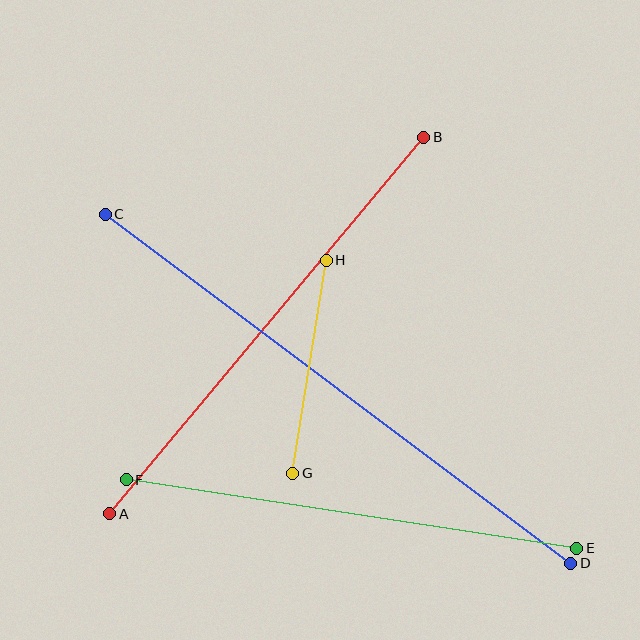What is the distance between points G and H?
The distance is approximately 216 pixels.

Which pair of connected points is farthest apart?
Points C and D are farthest apart.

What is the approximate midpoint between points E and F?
The midpoint is at approximately (351, 514) pixels.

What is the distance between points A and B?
The distance is approximately 491 pixels.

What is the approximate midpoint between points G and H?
The midpoint is at approximately (310, 367) pixels.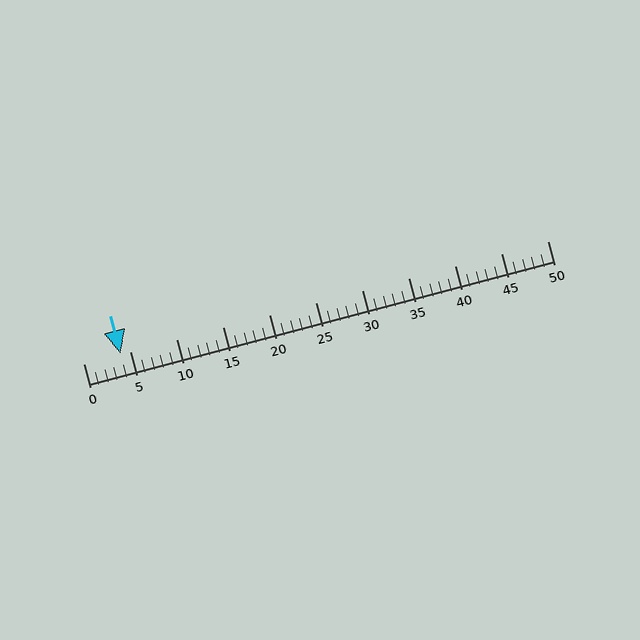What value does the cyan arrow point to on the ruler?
The cyan arrow points to approximately 4.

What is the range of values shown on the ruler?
The ruler shows values from 0 to 50.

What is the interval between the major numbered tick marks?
The major tick marks are spaced 5 units apart.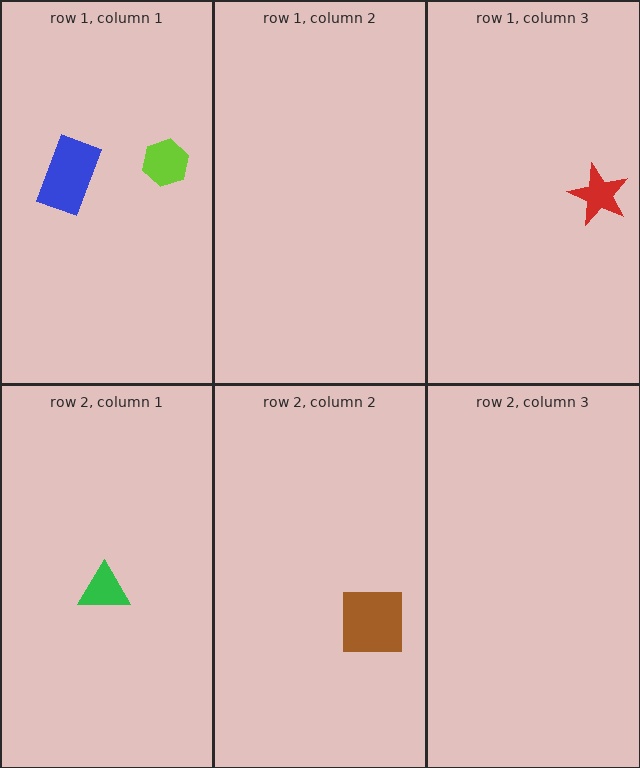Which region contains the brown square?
The row 2, column 2 region.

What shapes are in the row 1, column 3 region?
The red star.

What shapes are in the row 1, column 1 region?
The lime hexagon, the blue rectangle.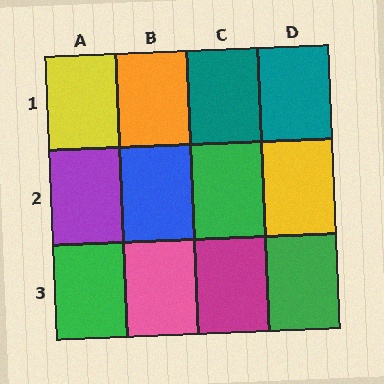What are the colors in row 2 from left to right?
Purple, blue, green, yellow.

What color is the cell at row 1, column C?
Teal.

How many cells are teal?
2 cells are teal.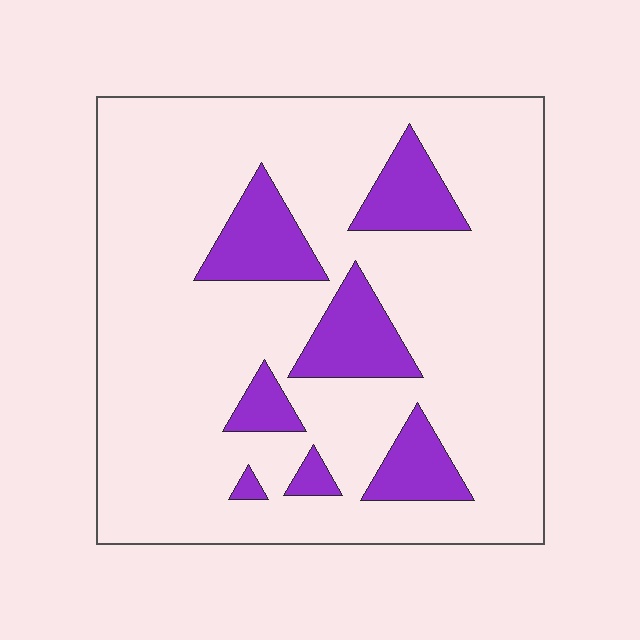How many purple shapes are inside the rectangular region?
7.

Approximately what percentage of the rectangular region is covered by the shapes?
Approximately 15%.